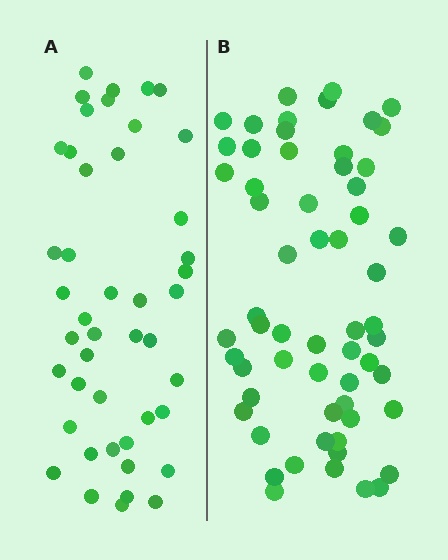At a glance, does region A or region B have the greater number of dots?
Region B (the right region) has more dots.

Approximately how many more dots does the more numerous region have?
Region B has approximately 15 more dots than region A.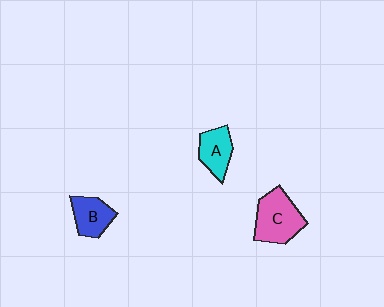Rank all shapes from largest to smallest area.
From largest to smallest: C (pink), A (cyan), B (blue).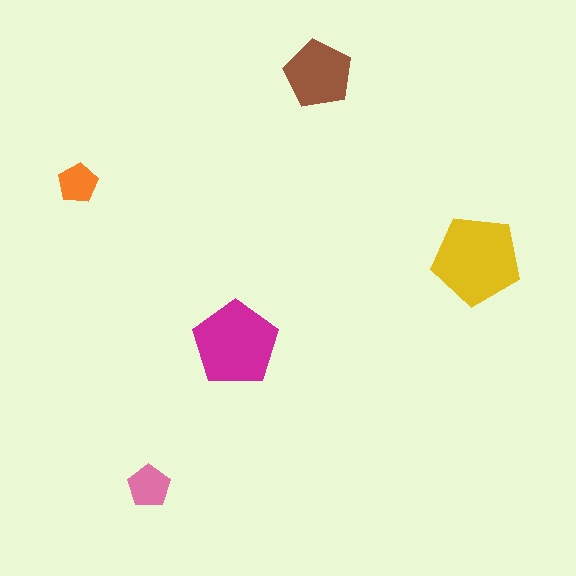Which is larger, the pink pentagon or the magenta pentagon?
The magenta one.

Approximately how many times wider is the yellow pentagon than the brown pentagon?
About 1.5 times wider.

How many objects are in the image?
There are 5 objects in the image.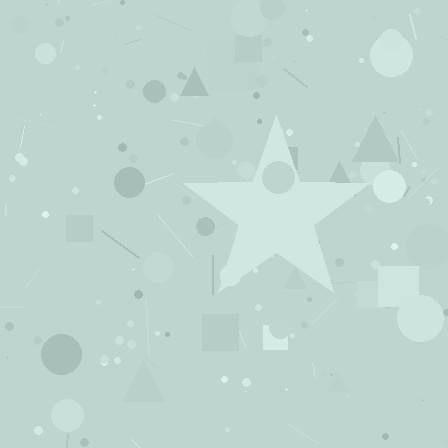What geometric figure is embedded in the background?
A star is embedded in the background.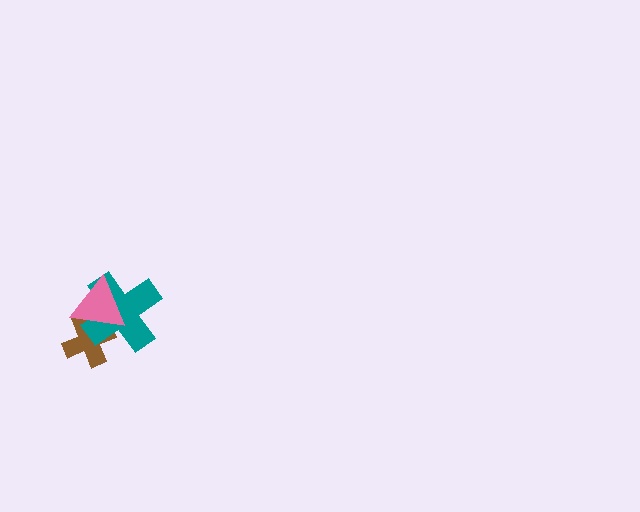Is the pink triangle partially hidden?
No, no other shape covers it.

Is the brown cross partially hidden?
Yes, it is partially covered by another shape.